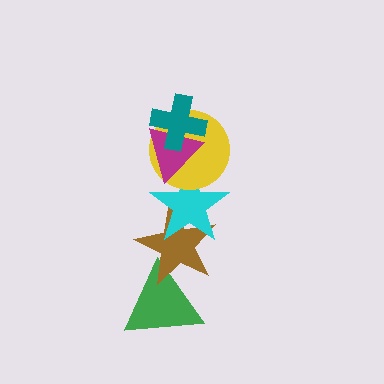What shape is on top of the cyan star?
The yellow circle is on top of the cyan star.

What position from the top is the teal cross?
The teal cross is 1st from the top.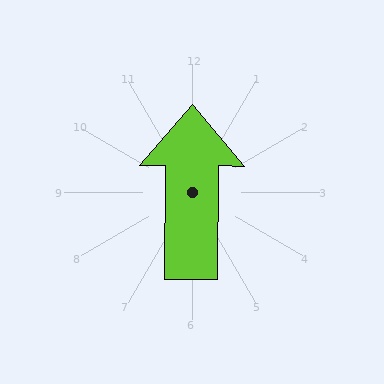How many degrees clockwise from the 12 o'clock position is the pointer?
Approximately 1 degrees.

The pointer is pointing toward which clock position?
Roughly 12 o'clock.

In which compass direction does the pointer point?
North.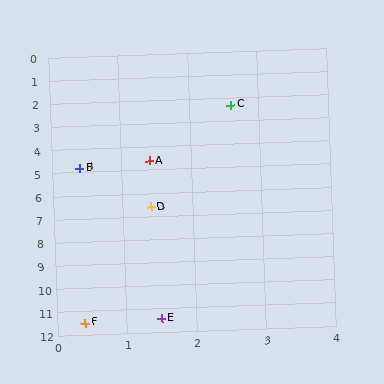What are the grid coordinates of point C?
Point C is at approximately (2.6, 2.3).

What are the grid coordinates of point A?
Point A is at approximately (1.4, 4.6).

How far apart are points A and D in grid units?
Points A and D are about 2.0 grid units apart.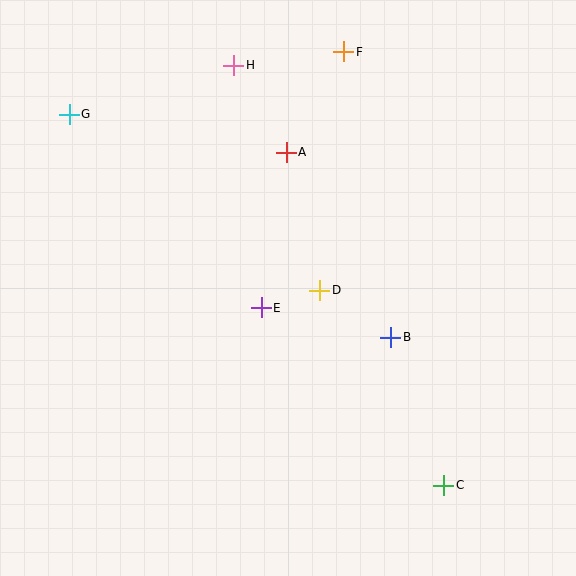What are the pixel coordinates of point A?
Point A is at (286, 152).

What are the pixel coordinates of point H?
Point H is at (234, 65).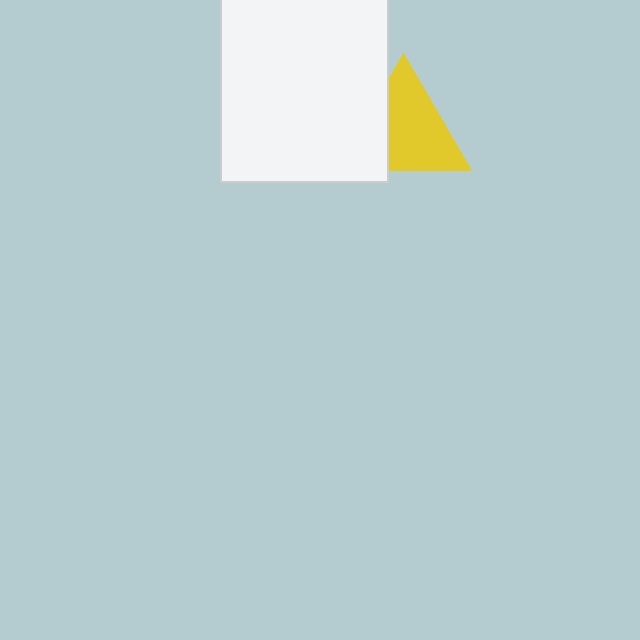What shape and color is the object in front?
The object in front is a white rectangle.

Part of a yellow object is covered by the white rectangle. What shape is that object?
It is a triangle.